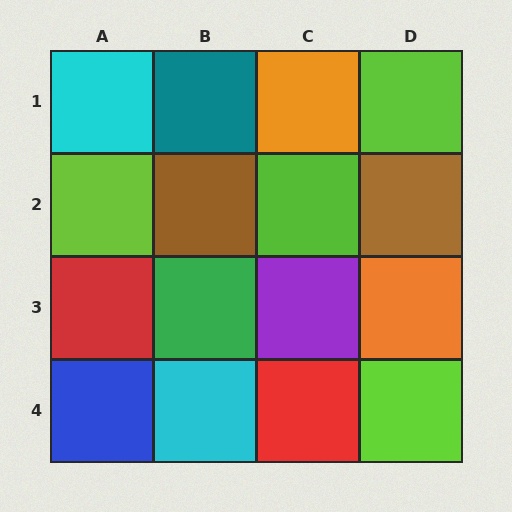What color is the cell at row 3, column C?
Purple.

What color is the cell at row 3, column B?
Green.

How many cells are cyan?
2 cells are cyan.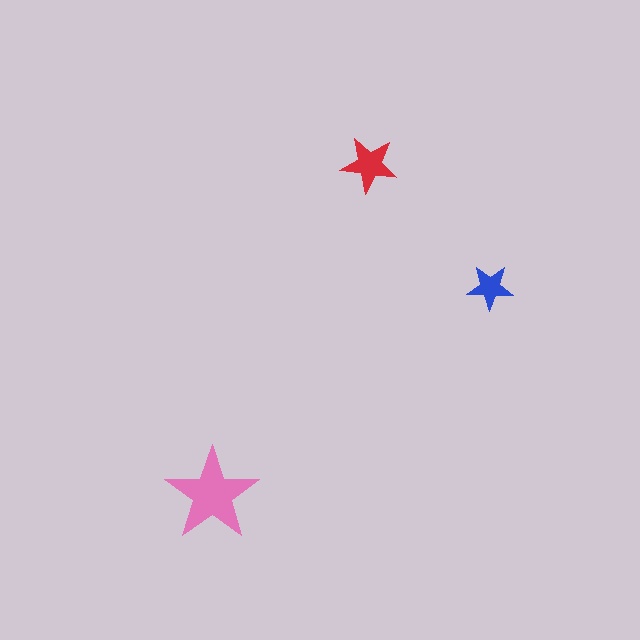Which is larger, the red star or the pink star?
The pink one.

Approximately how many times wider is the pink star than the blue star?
About 2 times wider.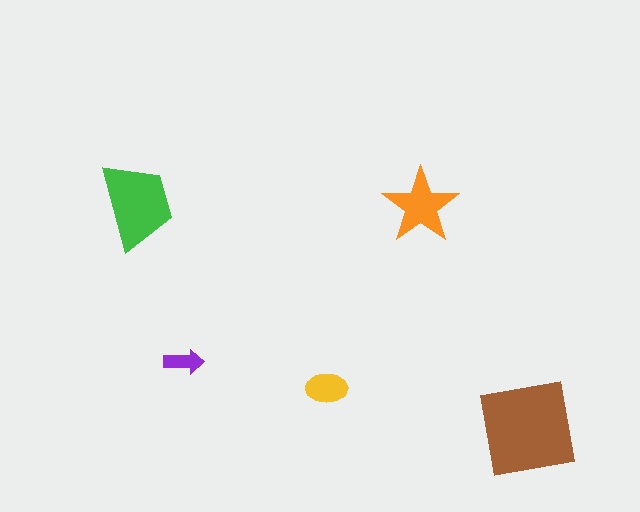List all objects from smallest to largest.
The purple arrow, the yellow ellipse, the orange star, the green trapezoid, the brown square.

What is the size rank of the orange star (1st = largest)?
3rd.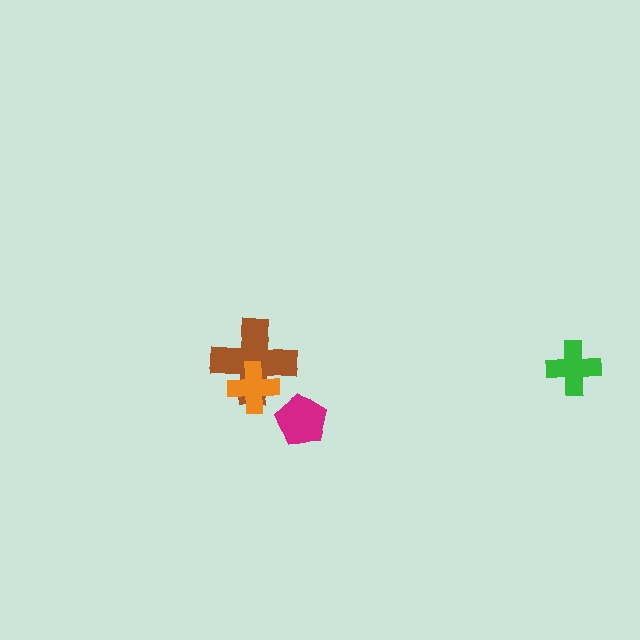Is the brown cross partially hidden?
Yes, it is partially covered by another shape.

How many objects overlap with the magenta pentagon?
0 objects overlap with the magenta pentagon.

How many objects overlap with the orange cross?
1 object overlaps with the orange cross.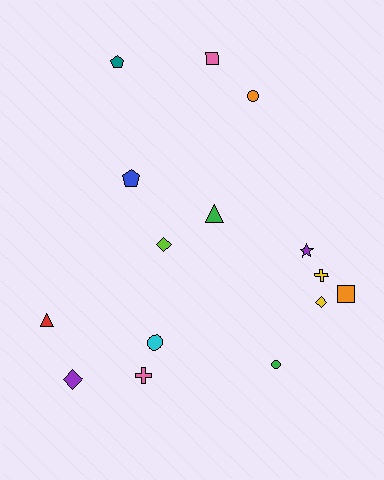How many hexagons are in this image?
There are no hexagons.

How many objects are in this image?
There are 15 objects.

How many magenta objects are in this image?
There are no magenta objects.